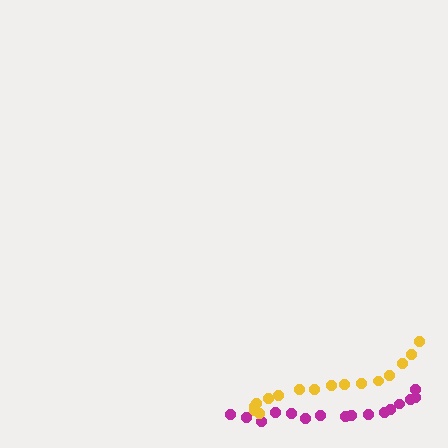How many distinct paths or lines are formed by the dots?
There are 2 distinct paths.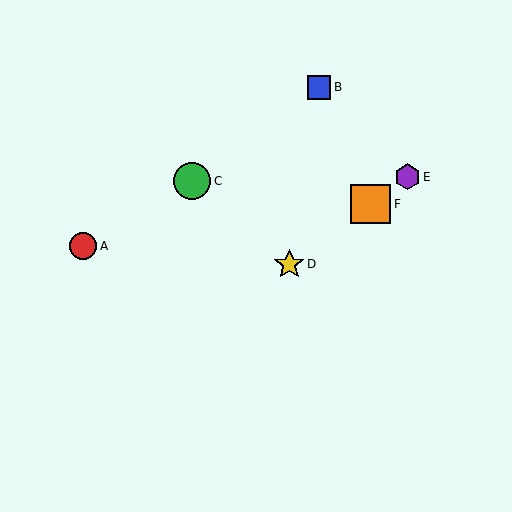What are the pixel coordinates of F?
Object F is at (371, 204).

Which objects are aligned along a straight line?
Objects D, E, F are aligned along a straight line.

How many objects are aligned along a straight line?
3 objects (D, E, F) are aligned along a straight line.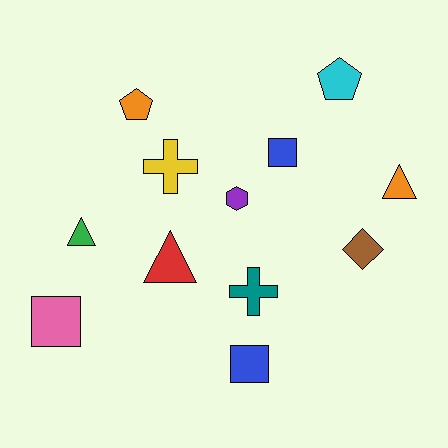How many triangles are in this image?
There are 3 triangles.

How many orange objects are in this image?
There are 2 orange objects.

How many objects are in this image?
There are 12 objects.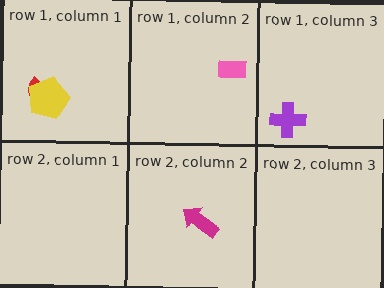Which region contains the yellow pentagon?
The row 1, column 1 region.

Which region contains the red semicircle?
The row 1, column 1 region.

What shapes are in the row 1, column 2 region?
The pink rectangle.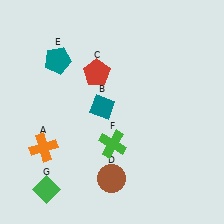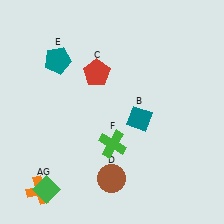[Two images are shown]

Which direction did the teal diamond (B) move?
The teal diamond (B) moved right.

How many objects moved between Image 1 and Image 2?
2 objects moved between the two images.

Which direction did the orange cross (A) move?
The orange cross (A) moved down.